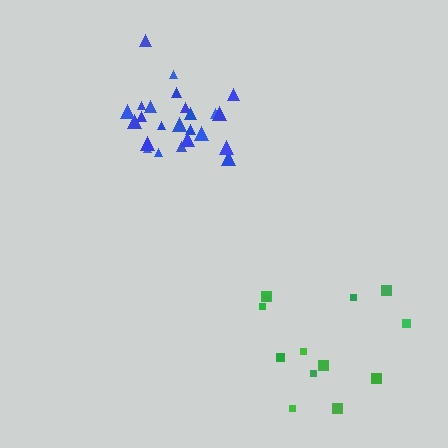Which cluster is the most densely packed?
Blue.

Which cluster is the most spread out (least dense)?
Green.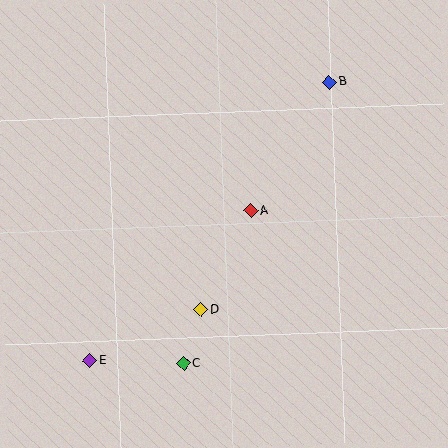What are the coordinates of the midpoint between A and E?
The midpoint between A and E is at (170, 286).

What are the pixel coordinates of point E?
Point E is at (90, 361).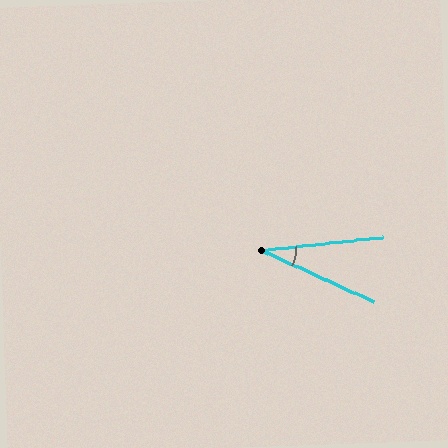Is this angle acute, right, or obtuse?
It is acute.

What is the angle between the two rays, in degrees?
Approximately 31 degrees.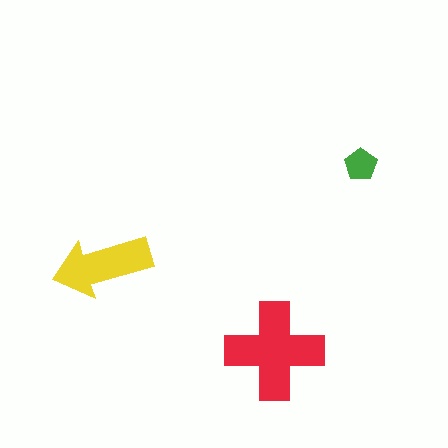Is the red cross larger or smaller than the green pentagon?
Larger.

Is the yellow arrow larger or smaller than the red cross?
Smaller.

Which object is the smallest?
The green pentagon.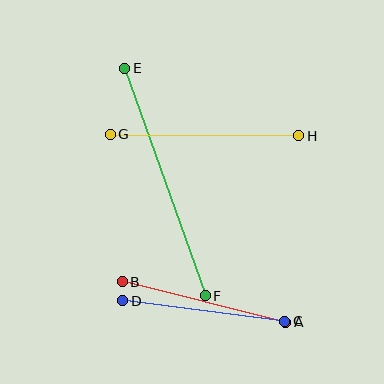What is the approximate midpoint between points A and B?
The midpoint is at approximately (204, 302) pixels.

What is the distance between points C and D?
The distance is approximately 163 pixels.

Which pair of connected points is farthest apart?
Points E and F are farthest apart.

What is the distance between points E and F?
The distance is approximately 241 pixels.